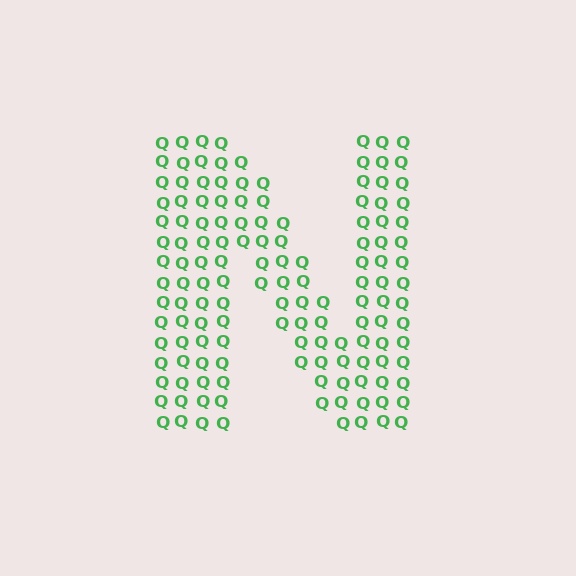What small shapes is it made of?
It is made of small letter Q's.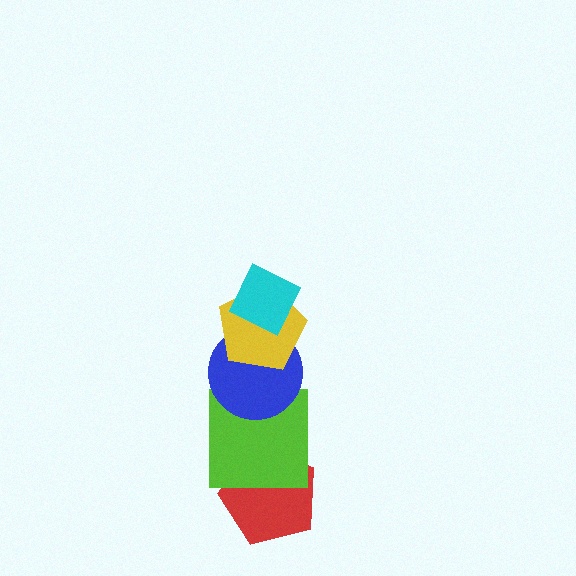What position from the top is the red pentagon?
The red pentagon is 5th from the top.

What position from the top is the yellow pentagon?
The yellow pentagon is 2nd from the top.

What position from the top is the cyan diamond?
The cyan diamond is 1st from the top.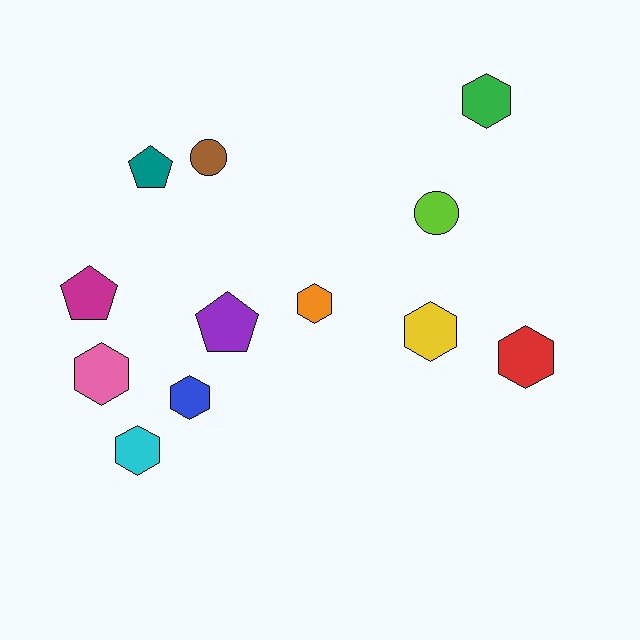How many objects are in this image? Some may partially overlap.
There are 12 objects.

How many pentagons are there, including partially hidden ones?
There are 3 pentagons.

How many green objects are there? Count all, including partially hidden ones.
There is 1 green object.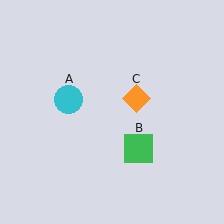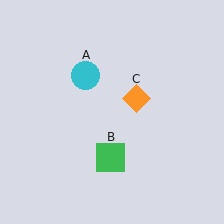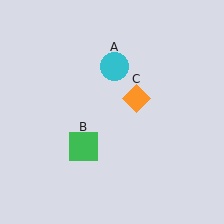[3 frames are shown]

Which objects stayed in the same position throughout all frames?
Orange diamond (object C) remained stationary.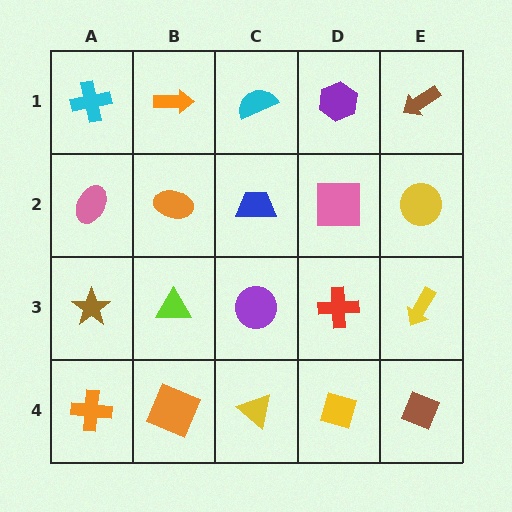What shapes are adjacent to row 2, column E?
A brown arrow (row 1, column E), a yellow arrow (row 3, column E), a pink square (row 2, column D).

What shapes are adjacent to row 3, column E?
A yellow circle (row 2, column E), a brown diamond (row 4, column E), a red cross (row 3, column D).